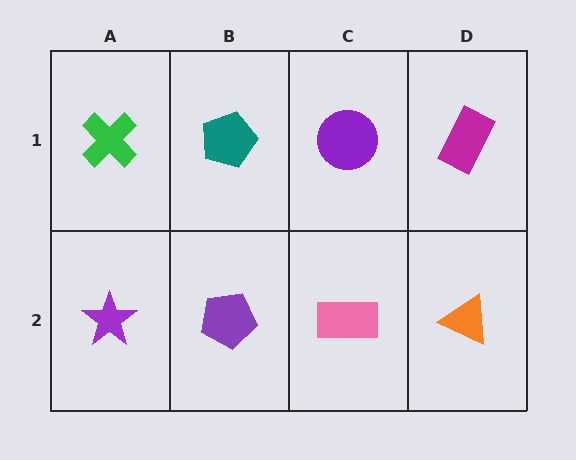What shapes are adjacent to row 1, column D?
An orange triangle (row 2, column D), a purple circle (row 1, column C).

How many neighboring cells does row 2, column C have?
3.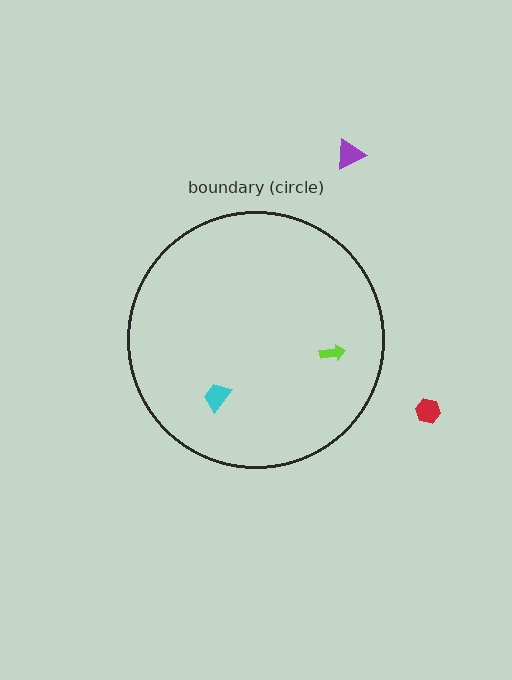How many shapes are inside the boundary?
2 inside, 2 outside.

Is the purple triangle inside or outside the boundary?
Outside.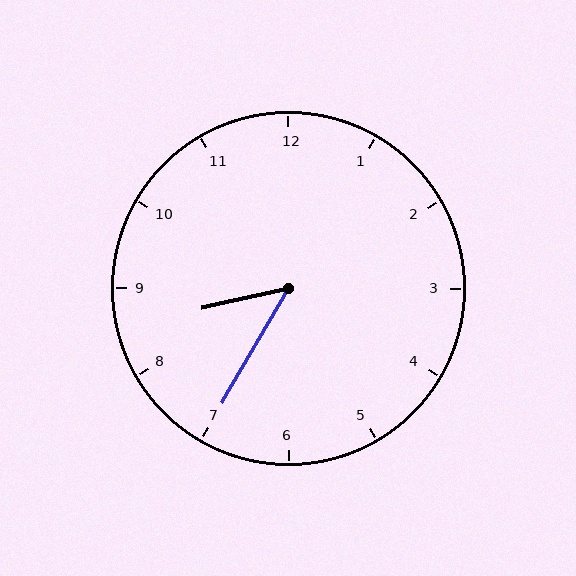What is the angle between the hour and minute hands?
Approximately 48 degrees.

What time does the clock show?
8:35.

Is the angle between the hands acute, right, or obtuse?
It is acute.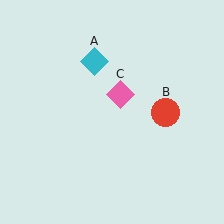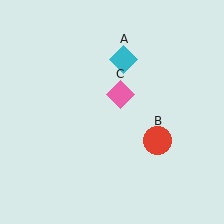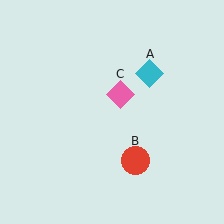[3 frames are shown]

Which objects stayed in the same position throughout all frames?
Pink diamond (object C) remained stationary.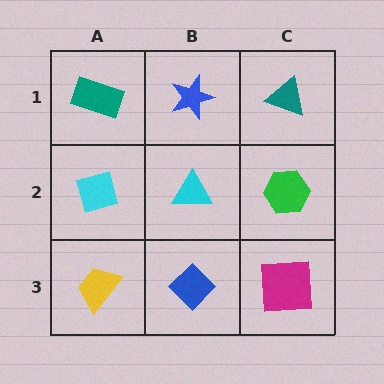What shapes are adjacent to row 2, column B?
A blue star (row 1, column B), a blue diamond (row 3, column B), a cyan square (row 2, column A), a green hexagon (row 2, column C).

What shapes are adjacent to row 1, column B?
A cyan triangle (row 2, column B), a teal rectangle (row 1, column A), a teal triangle (row 1, column C).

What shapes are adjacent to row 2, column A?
A teal rectangle (row 1, column A), a yellow trapezoid (row 3, column A), a cyan triangle (row 2, column B).